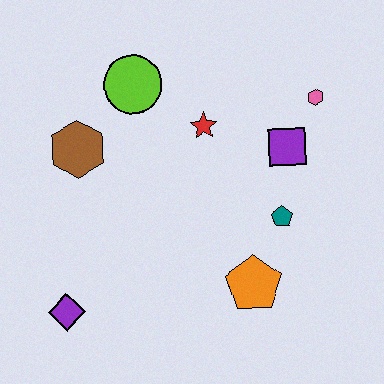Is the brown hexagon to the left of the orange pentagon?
Yes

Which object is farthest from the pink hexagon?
The purple diamond is farthest from the pink hexagon.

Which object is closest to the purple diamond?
The brown hexagon is closest to the purple diamond.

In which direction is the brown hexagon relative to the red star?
The brown hexagon is to the left of the red star.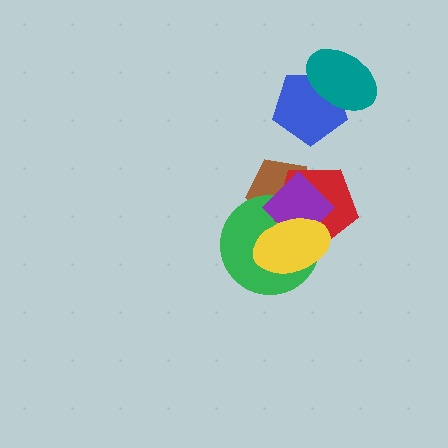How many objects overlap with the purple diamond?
4 objects overlap with the purple diamond.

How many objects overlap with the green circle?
4 objects overlap with the green circle.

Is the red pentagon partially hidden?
Yes, it is partially covered by another shape.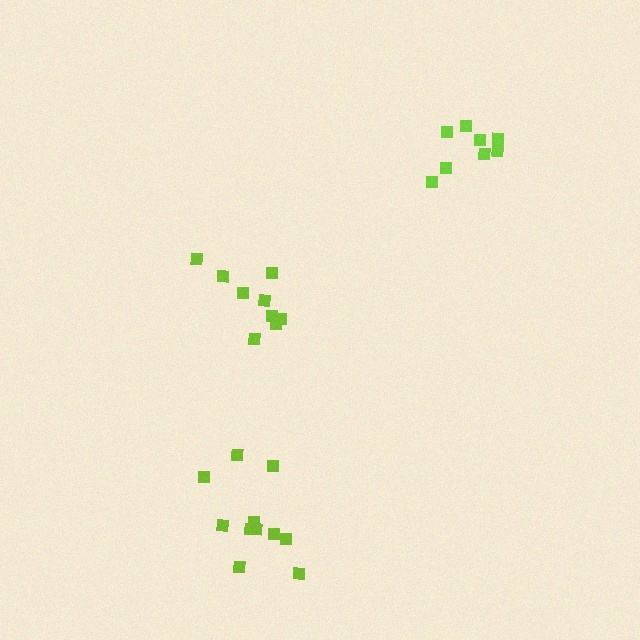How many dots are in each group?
Group 1: 8 dots, Group 2: 9 dots, Group 3: 11 dots (28 total).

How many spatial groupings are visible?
There are 3 spatial groupings.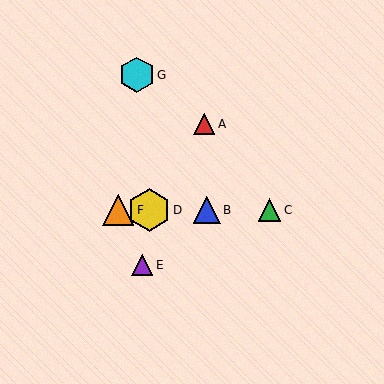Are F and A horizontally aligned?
No, F is at y≈210 and A is at y≈124.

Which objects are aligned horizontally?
Objects B, C, D, F are aligned horizontally.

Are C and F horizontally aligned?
Yes, both are at y≈210.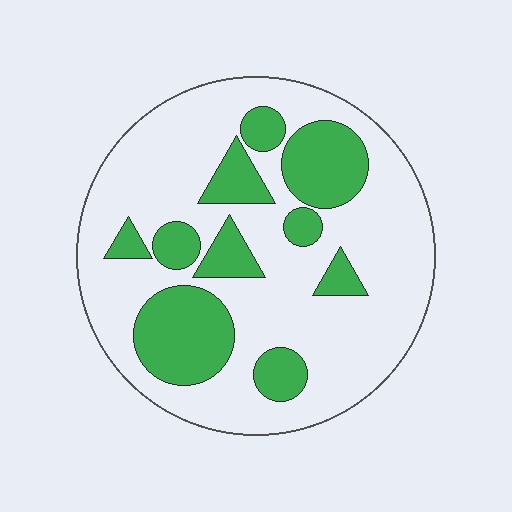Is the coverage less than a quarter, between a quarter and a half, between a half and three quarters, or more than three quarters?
Between a quarter and a half.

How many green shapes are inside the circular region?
10.